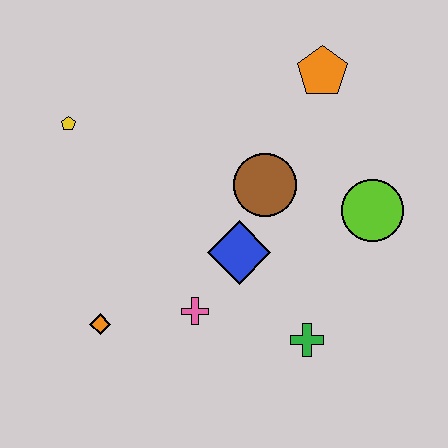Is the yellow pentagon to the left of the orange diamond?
Yes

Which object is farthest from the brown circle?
The orange diamond is farthest from the brown circle.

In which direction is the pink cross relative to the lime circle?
The pink cross is to the left of the lime circle.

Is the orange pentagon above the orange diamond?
Yes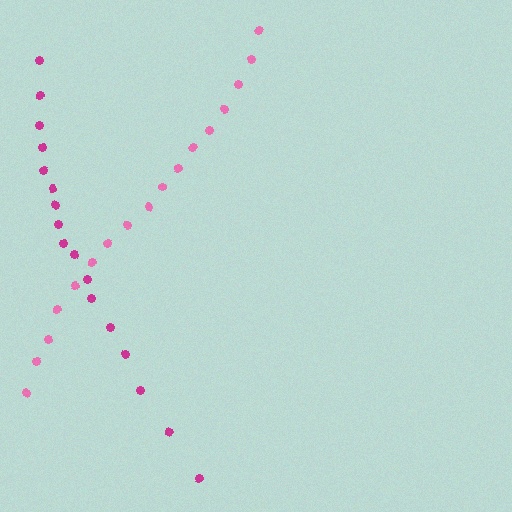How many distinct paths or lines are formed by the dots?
There are 2 distinct paths.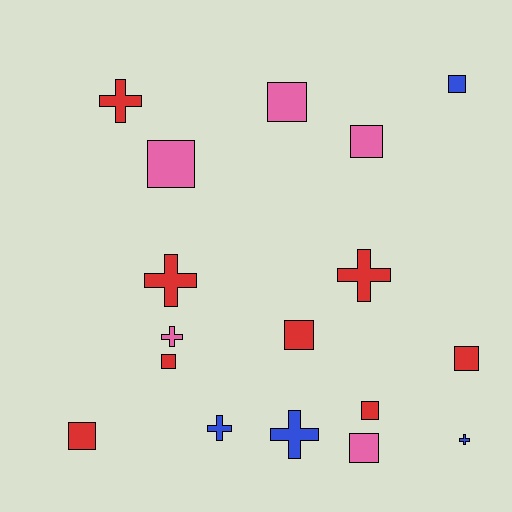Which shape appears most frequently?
Square, with 10 objects.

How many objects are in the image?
There are 17 objects.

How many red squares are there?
There are 5 red squares.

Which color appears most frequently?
Red, with 8 objects.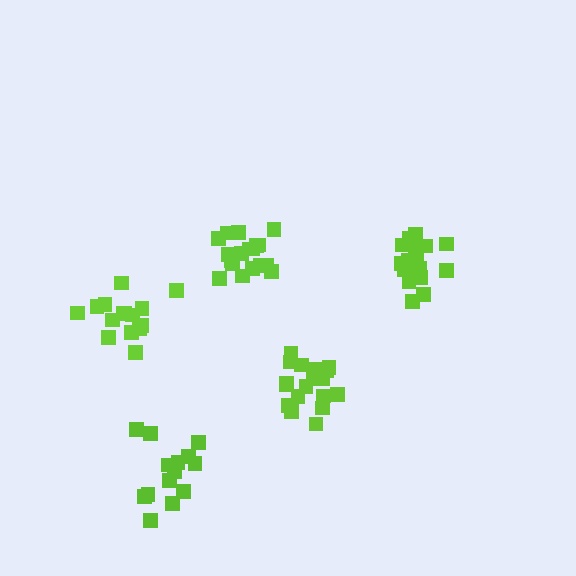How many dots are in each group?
Group 1: 19 dots, Group 2: 15 dots, Group 3: 19 dots, Group 4: 19 dots, Group 5: 14 dots (86 total).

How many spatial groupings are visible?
There are 5 spatial groupings.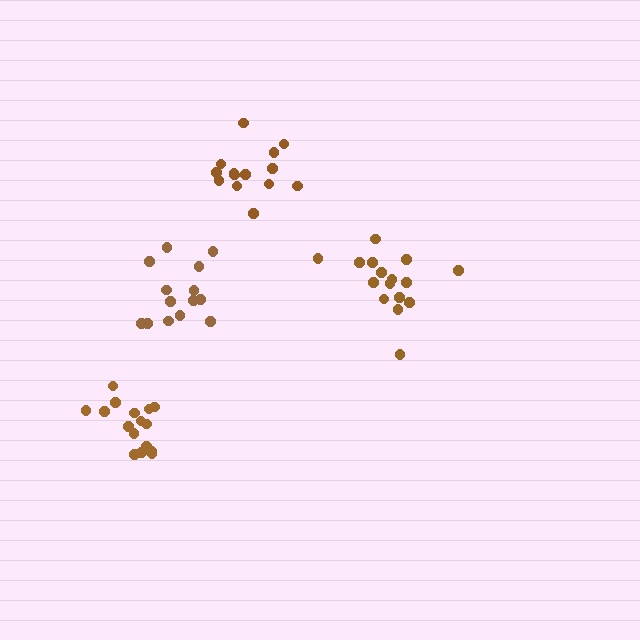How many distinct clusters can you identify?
There are 4 distinct clusters.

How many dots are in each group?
Group 1: 16 dots, Group 2: 14 dots, Group 3: 16 dots, Group 4: 14 dots (60 total).